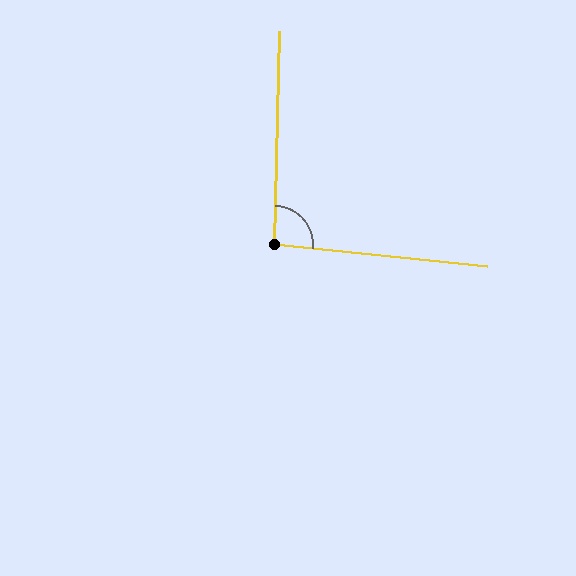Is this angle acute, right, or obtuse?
It is approximately a right angle.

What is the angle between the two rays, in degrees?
Approximately 95 degrees.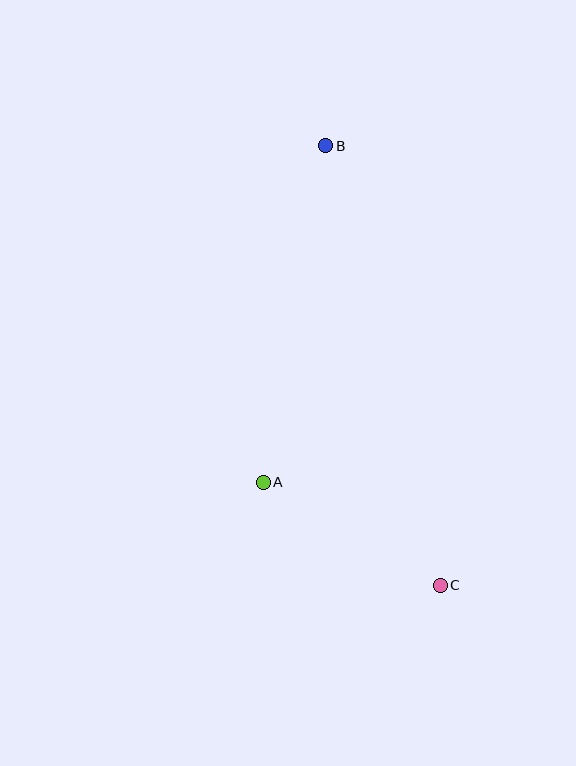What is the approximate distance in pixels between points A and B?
The distance between A and B is approximately 342 pixels.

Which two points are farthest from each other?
Points B and C are farthest from each other.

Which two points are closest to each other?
Points A and C are closest to each other.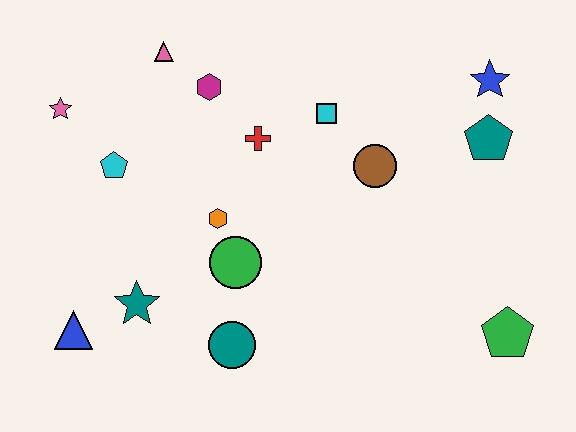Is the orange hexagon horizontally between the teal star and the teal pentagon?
Yes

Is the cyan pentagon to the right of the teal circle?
No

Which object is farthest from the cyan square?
The blue triangle is farthest from the cyan square.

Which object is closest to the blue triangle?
The teal star is closest to the blue triangle.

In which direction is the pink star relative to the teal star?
The pink star is above the teal star.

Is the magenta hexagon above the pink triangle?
No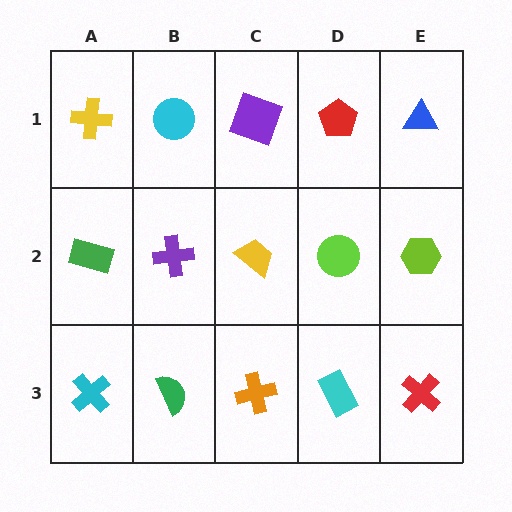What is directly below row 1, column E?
A lime hexagon.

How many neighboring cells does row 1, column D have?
3.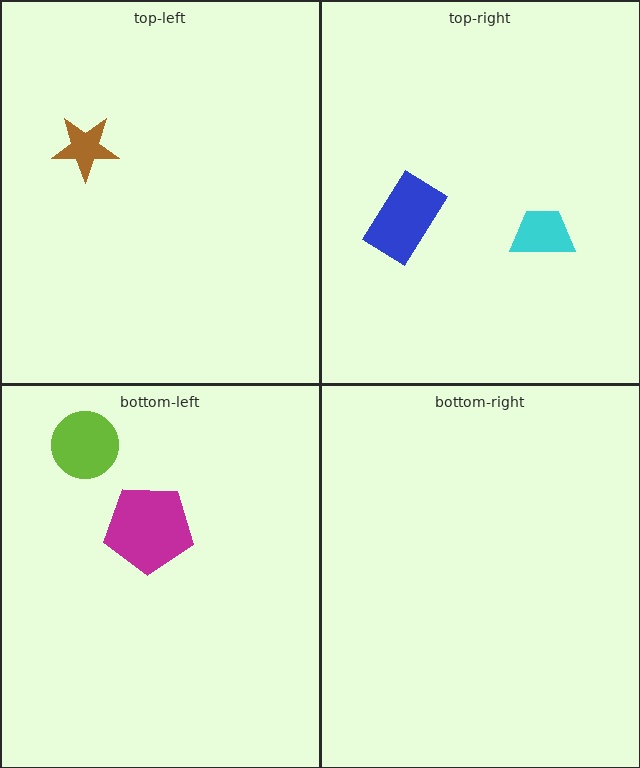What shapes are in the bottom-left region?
The magenta pentagon, the lime circle.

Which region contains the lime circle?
The bottom-left region.